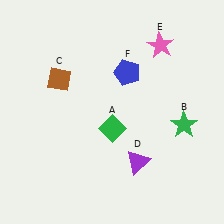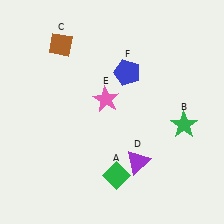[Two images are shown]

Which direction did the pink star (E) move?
The pink star (E) moved left.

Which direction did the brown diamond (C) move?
The brown diamond (C) moved up.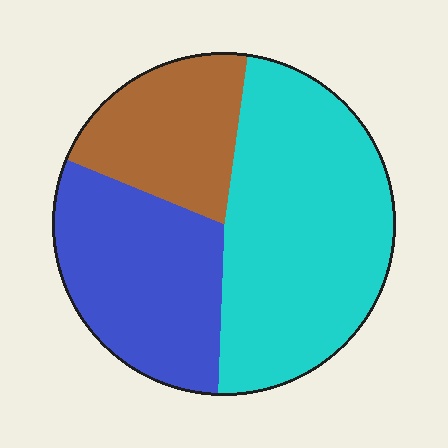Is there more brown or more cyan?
Cyan.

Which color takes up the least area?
Brown, at roughly 20%.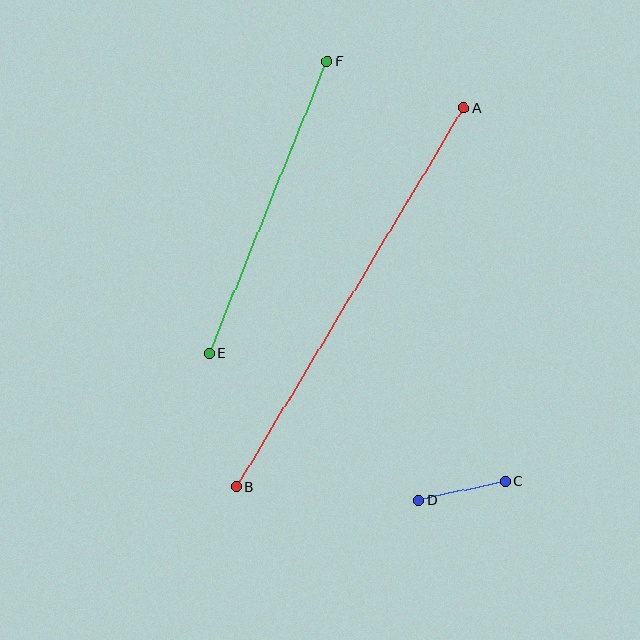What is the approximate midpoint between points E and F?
The midpoint is at approximately (269, 207) pixels.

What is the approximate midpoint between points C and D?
The midpoint is at approximately (462, 491) pixels.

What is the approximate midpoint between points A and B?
The midpoint is at approximately (350, 297) pixels.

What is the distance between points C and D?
The distance is approximately 89 pixels.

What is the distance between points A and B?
The distance is approximately 442 pixels.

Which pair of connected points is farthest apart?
Points A and B are farthest apart.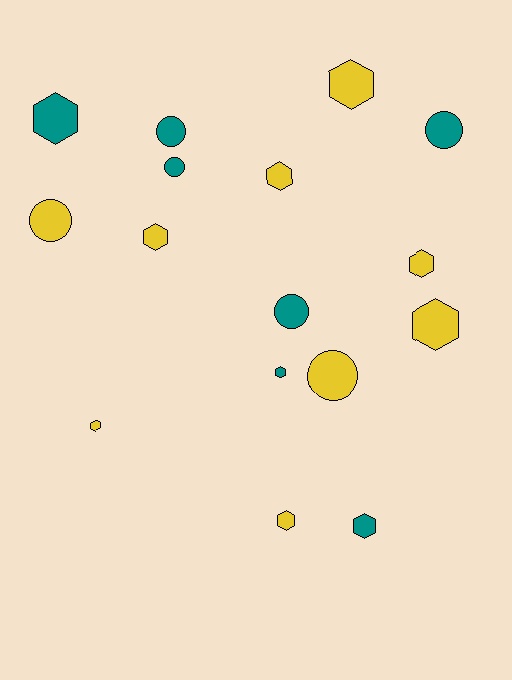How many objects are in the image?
There are 16 objects.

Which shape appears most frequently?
Hexagon, with 10 objects.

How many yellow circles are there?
There are 2 yellow circles.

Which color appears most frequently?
Yellow, with 9 objects.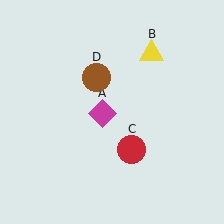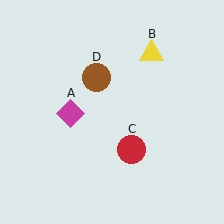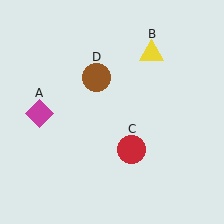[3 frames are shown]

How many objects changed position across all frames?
1 object changed position: magenta diamond (object A).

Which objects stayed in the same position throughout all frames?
Yellow triangle (object B) and red circle (object C) and brown circle (object D) remained stationary.